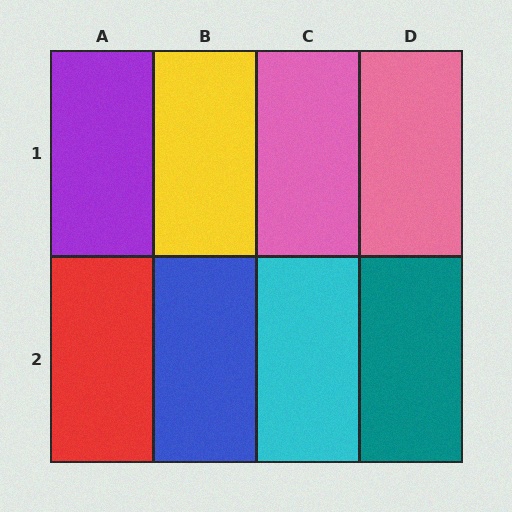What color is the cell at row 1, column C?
Pink.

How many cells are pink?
2 cells are pink.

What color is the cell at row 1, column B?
Yellow.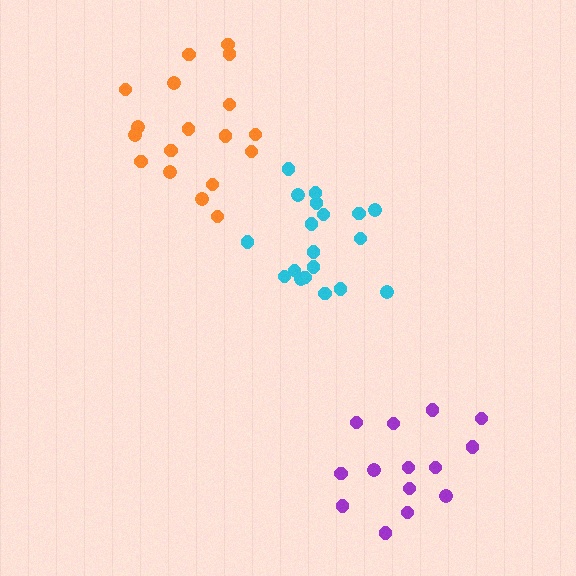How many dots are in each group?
Group 1: 18 dots, Group 2: 19 dots, Group 3: 14 dots (51 total).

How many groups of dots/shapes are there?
There are 3 groups.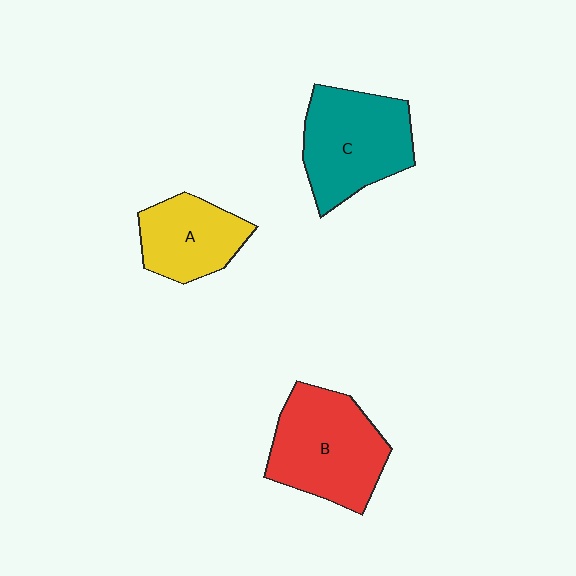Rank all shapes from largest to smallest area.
From largest to smallest: B (red), C (teal), A (yellow).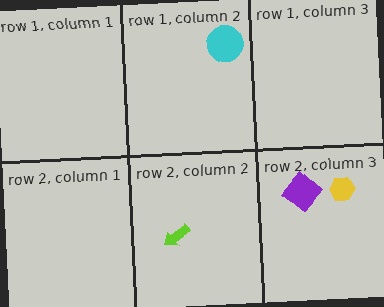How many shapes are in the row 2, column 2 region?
1.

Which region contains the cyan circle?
The row 1, column 2 region.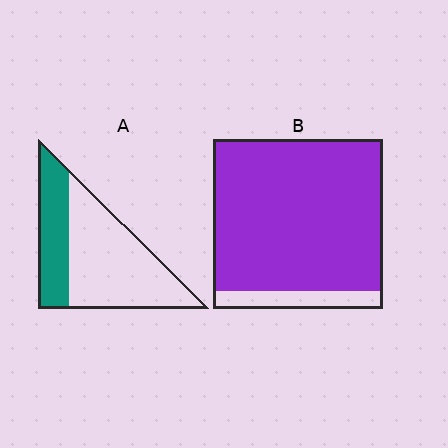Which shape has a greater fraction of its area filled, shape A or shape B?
Shape B.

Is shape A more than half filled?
No.